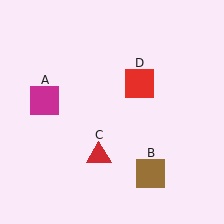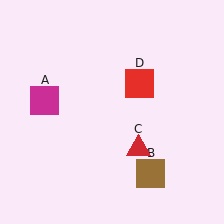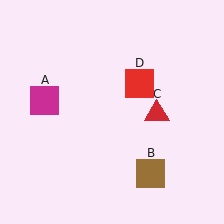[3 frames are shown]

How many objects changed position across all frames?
1 object changed position: red triangle (object C).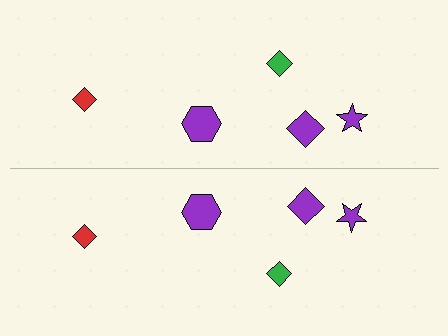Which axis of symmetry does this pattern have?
The pattern has a horizontal axis of symmetry running through the center of the image.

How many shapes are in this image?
There are 10 shapes in this image.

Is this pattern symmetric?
Yes, this pattern has bilateral (reflection) symmetry.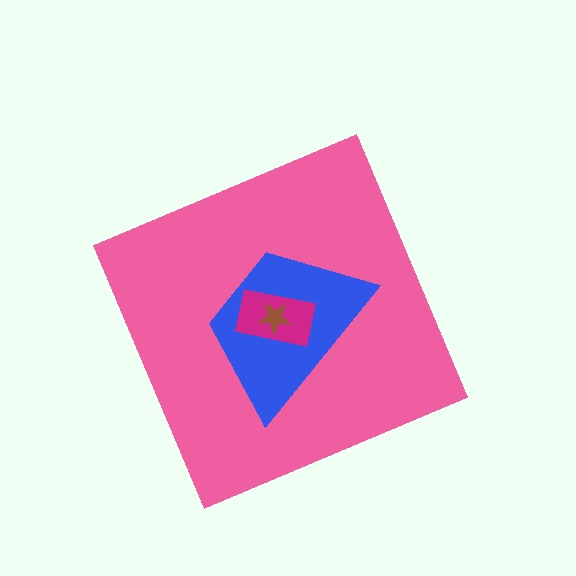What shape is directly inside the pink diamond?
The blue trapezoid.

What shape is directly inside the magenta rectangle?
The brown star.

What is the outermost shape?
The pink diamond.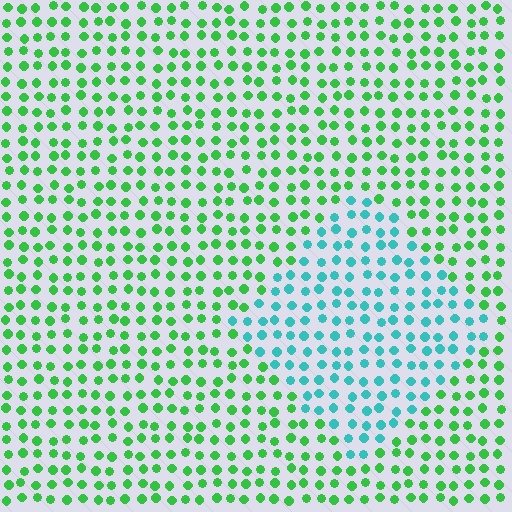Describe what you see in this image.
The image is filled with small green elements in a uniform arrangement. A diamond-shaped region is visible where the elements are tinted to a slightly different hue, forming a subtle color boundary.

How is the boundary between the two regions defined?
The boundary is defined purely by a slight shift in hue (about 52 degrees). Spacing, size, and orientation are identical on both sides.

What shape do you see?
I see a diamond.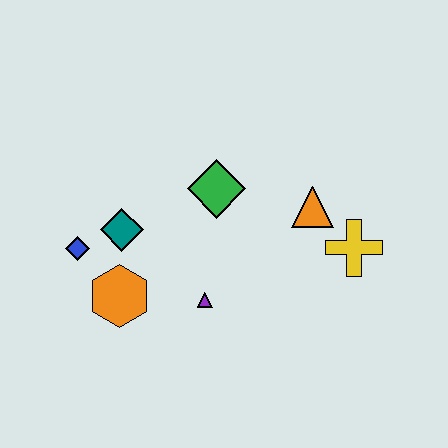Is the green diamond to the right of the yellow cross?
No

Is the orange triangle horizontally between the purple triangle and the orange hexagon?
No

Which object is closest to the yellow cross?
The orange triangle is closest to the yellow cross.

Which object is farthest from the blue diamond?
The yellow cross is farthest from the blue diamond.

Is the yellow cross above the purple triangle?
Yes